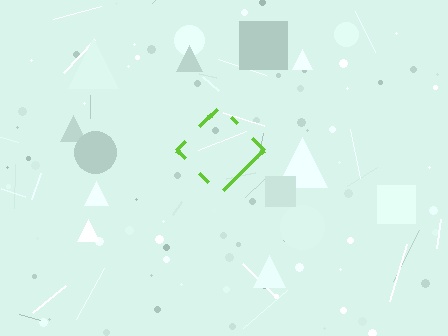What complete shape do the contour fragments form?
The contour fragments form a diamond.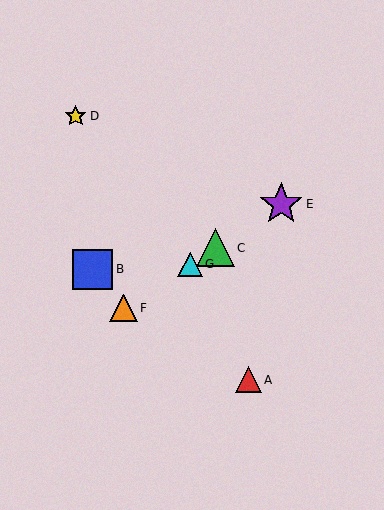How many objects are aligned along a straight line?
4 objects (C, E, F, G) are aligned along a straight line.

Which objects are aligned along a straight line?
Objects C, E, F, G are aligned along a straight line.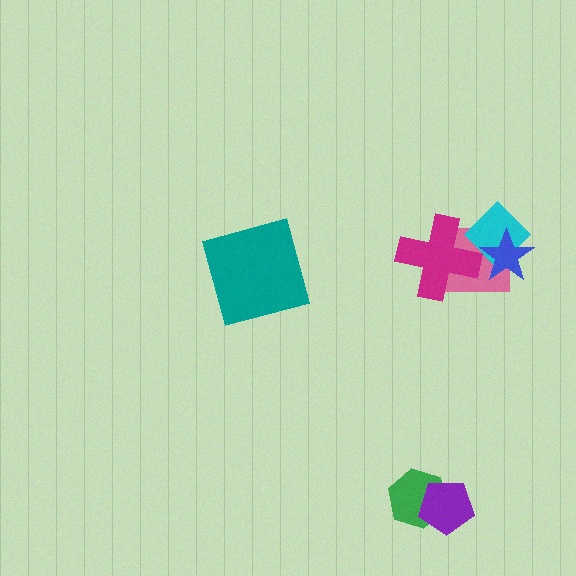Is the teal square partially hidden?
No, no other shape covers it.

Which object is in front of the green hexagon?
The purple pentagon is in front of the green hexagon.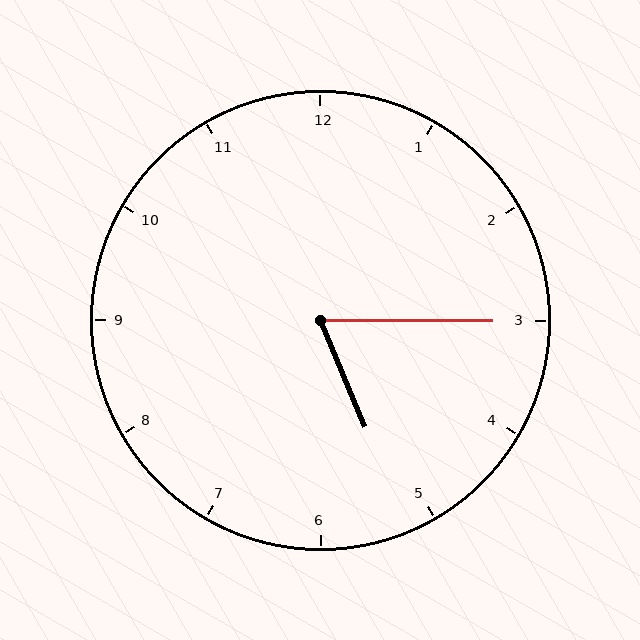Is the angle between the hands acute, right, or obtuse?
It is acute.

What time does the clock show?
5:15.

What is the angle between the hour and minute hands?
Approximately 68 degrees.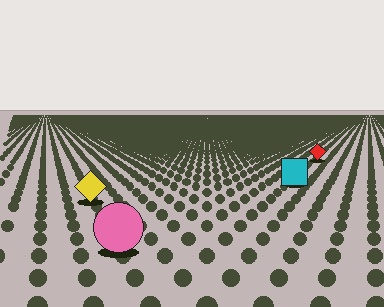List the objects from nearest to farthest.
From nearest to farthest: the pink circle, the yellow diamond, the cyan square, the red diamond.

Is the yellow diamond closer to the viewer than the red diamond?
Yes. The yellow diamond is closer — you can tell from the texture gradient: the ground texture is coarser near it.